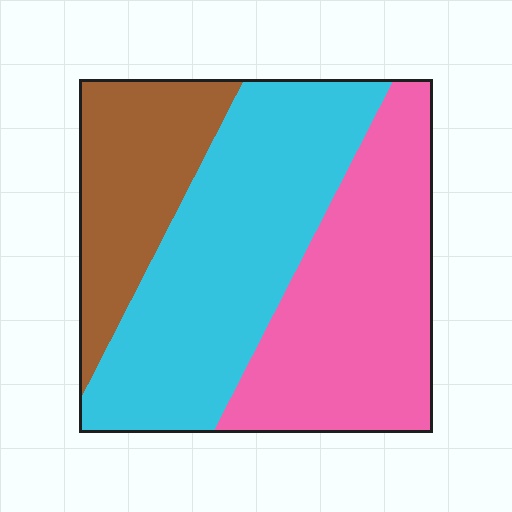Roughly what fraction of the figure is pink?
Pink takes up between a quarter and a half of the figure.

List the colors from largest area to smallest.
From largest to smallest: cyan, pink, brown.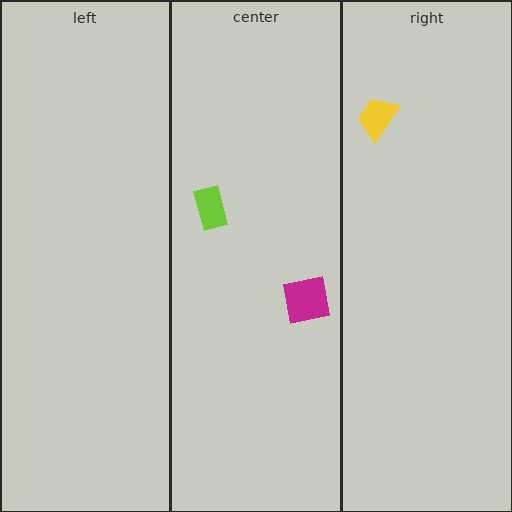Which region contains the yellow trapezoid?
The right region.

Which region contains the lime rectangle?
The center region.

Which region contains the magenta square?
The center region.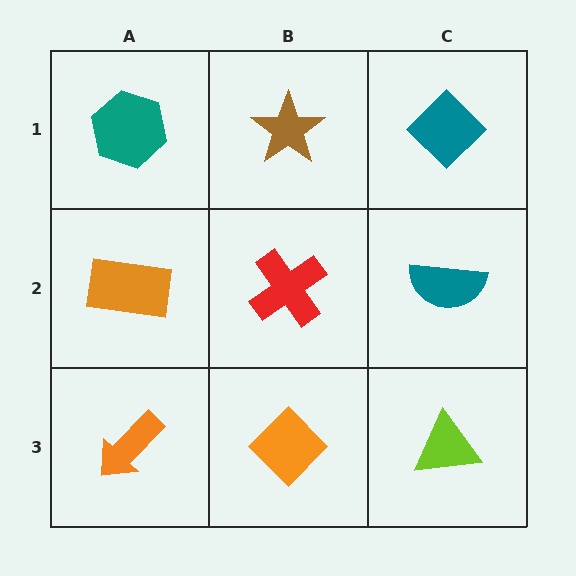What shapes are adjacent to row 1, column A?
An orange rectangle (row 2, column A), a brown star (row 1, column B).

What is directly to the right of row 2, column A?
A red cross.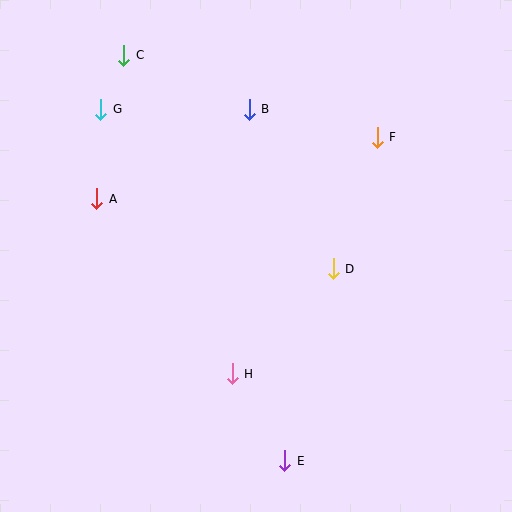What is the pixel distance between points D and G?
The distance between D and G is 282 pixels.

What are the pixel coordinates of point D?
Point D is at (333, 269).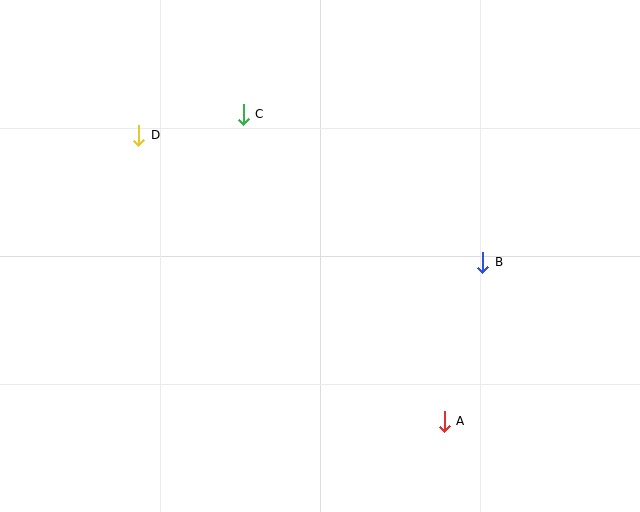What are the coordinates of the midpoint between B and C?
The midpoint between B and C is at (363, 188).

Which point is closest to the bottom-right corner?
Point A is closest to the bottom-right corner.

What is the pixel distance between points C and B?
The distance between C and B is 282 pixels.